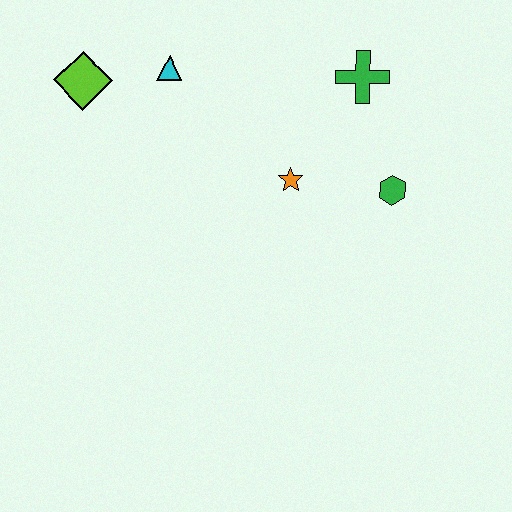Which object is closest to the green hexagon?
The orange star is closest to the green hexagon.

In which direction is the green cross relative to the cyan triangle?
The green cross is to the right of the cyan triangle.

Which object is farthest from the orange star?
The lime diamond is farthest from the orange star.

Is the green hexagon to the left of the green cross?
No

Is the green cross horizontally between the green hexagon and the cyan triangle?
Yes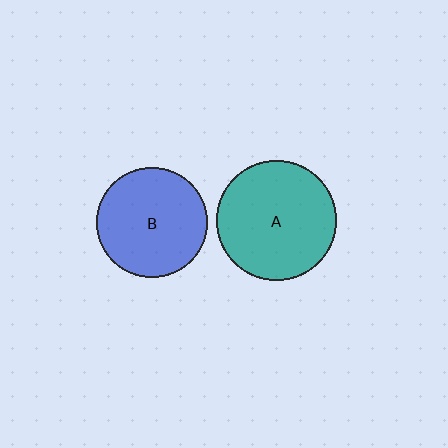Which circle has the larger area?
Circle A (teal).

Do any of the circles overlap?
No, none of the circles overlap.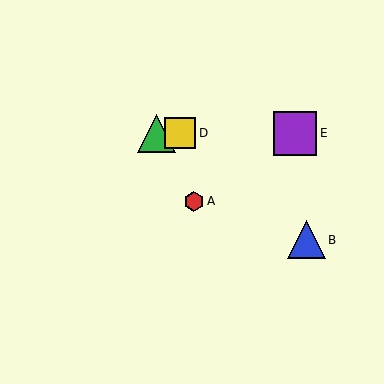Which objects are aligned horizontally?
Objects C, D, E are aligned horizontally.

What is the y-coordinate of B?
Object B is at y≈240.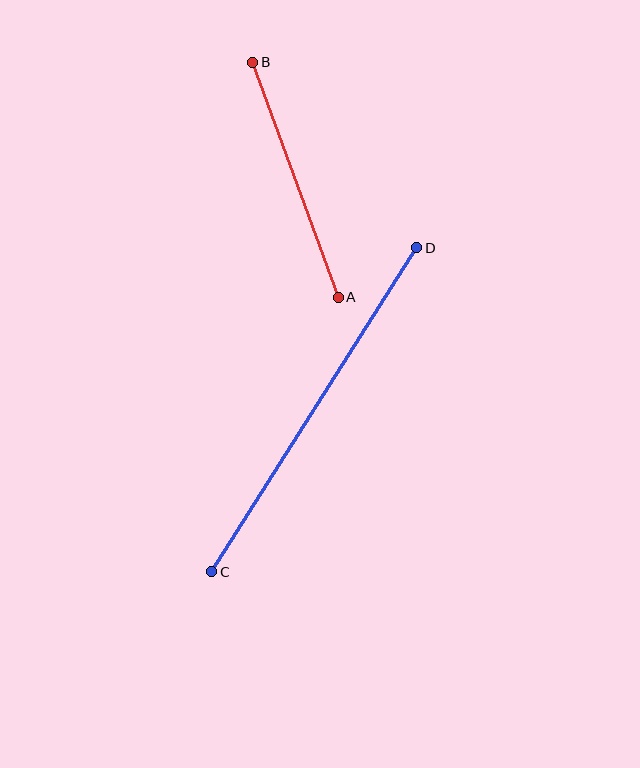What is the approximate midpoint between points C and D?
The midpoint is at approximately (314, 410) pixels.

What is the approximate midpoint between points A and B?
The midpoint is at approximately (295, 180) pixels.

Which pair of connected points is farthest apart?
Points C and D are farthest apart.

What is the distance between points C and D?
The distance is approximately 383 pixels.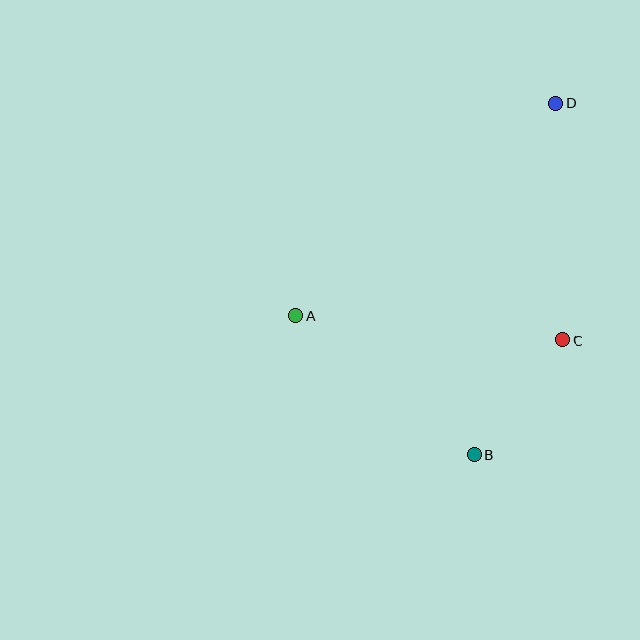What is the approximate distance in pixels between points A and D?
The distance between A and D is approximately 336 pixels.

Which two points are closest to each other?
Points B and C are closest to each other.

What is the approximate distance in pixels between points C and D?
The distance between C and D is approximately 237 pixels.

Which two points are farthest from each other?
Points B and D are farthest from each other.